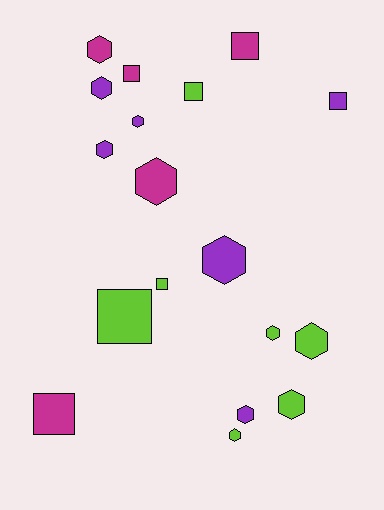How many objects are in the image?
There are 18 objects.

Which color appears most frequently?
Lime, with 7 objects.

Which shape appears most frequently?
Hexagon, with 11 objects.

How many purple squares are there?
There is 1 purple square.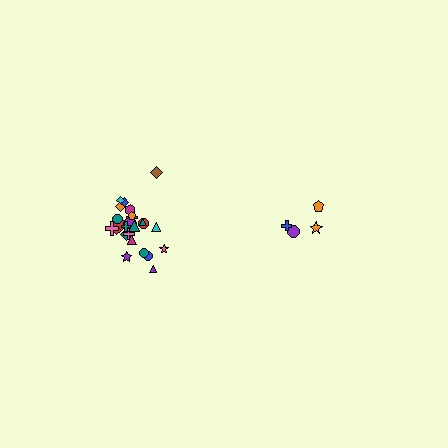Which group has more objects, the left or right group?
The left group.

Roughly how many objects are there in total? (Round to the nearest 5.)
Roughly 30 objects in total.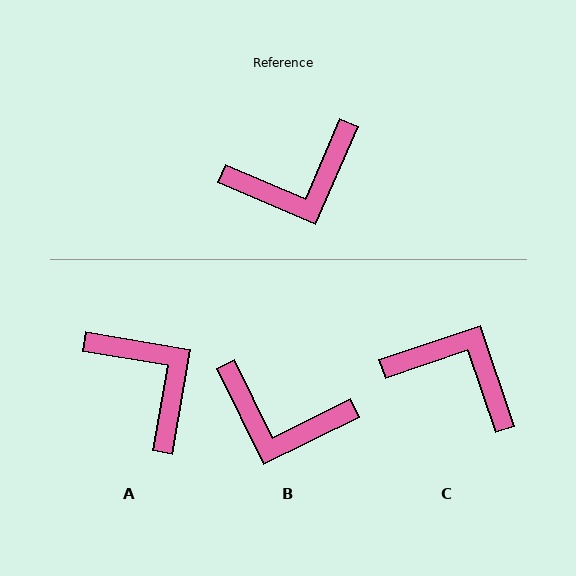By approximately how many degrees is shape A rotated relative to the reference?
Approximately 104 degrees counter-clockwise.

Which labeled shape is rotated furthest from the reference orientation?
C, about 132 degrees away.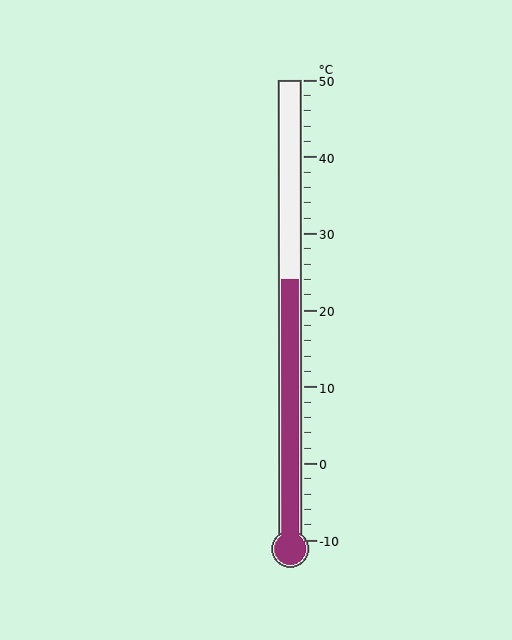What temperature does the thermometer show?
The thermometer shows approximately 24°C.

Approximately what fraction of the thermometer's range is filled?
The thermometer is filled to approximately 55% of its range.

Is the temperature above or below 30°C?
The temperature is below 30°C.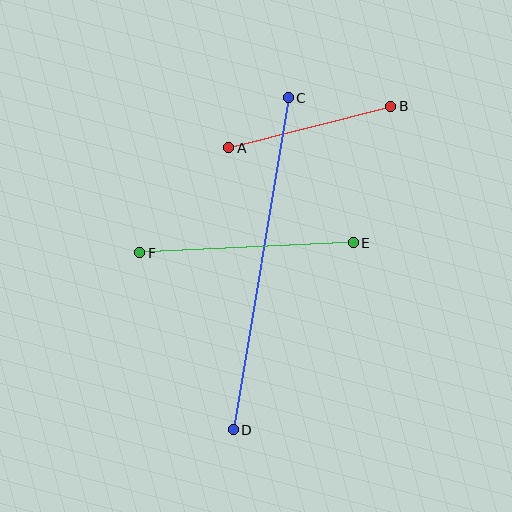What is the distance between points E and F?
The distance is approximately 214 pixels.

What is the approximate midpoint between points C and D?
The midpoint is at approximately (261, 264) pixels.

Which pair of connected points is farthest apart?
Points C and D are farthest apart.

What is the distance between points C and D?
The distance is approximately 337 pixels.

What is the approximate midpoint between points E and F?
The midpoint is at approximately (246, 248) pixels.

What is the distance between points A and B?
The distance is approximately 167 pixels.